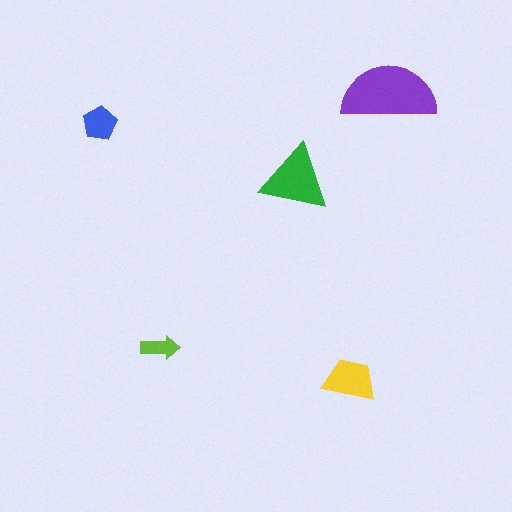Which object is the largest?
The purple semicircle.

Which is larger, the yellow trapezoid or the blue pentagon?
The yellow trapezoid.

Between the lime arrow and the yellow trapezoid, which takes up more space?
The yellow trapezoid.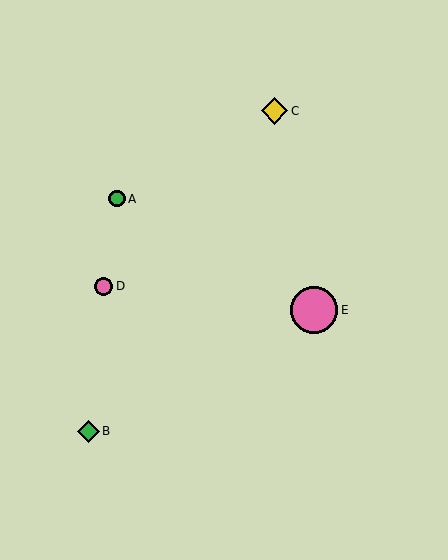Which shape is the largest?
The pink circle (labeled E) is the largest.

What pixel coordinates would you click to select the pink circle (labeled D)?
Click at (103, 286) to select the pink circle D.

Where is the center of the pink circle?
The center of the pink circle is at (103, 286).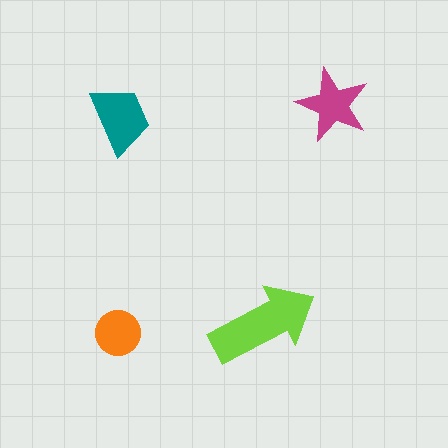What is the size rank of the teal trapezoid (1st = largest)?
2nd.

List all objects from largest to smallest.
The lime arrow, the teal trapezoid, the magenta star, the orange circle.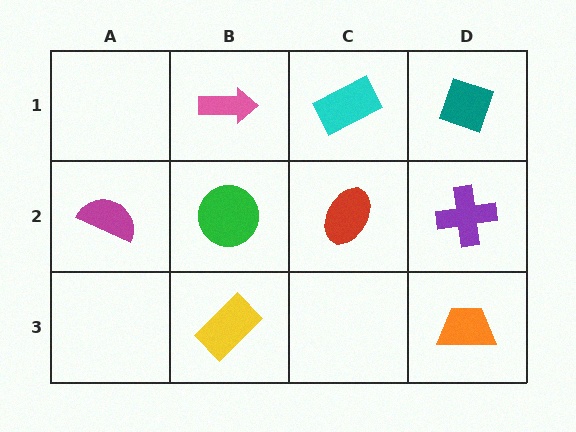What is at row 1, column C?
A cyan rectangle.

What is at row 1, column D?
A teal diamond.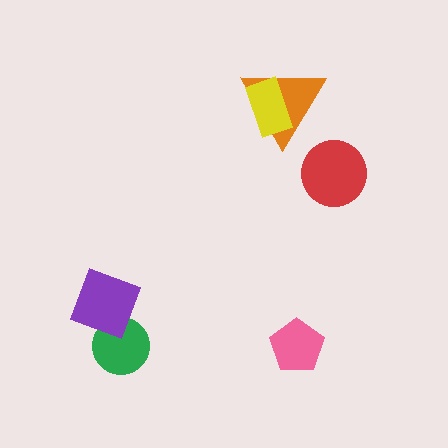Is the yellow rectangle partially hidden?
No, no other shape covers it.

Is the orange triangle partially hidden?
Yes, it is partially covered by another shape.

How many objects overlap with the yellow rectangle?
1 object overlaps with the yellow rectangle.